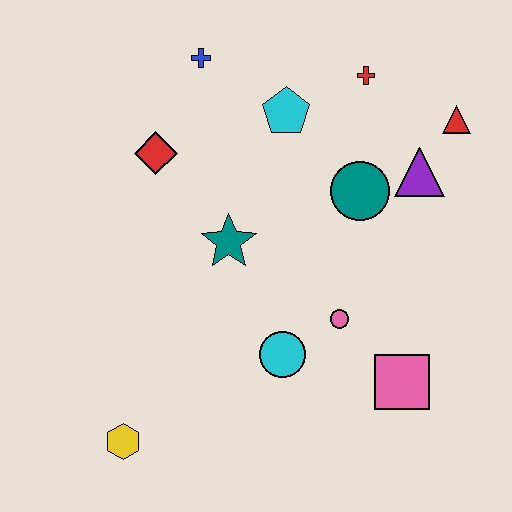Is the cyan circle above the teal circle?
No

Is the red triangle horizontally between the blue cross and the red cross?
No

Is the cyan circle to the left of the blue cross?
No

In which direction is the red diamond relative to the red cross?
The red diamond is to the left of the red cross.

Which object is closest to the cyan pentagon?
The red cross is closest to the cyan pentagon.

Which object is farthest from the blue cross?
The yellow hexagon is farthest from the blue cross.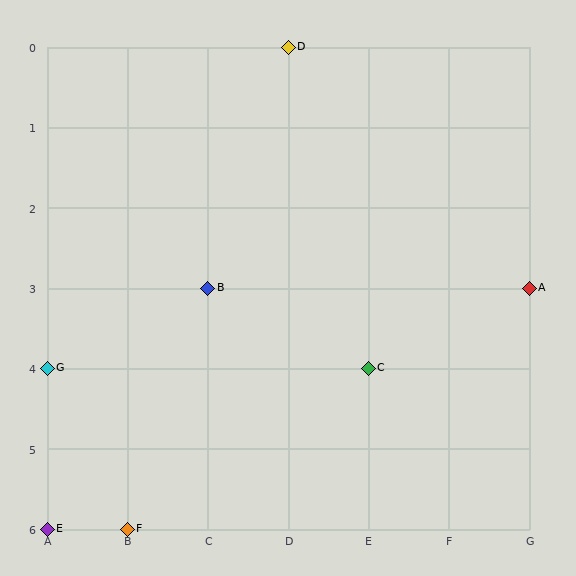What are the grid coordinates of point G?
Point G is at grid coordinates (A, 4).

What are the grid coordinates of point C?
Point C is at grid coordinates (E, 4).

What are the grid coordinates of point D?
Point D is at grid coordinates (D, 0).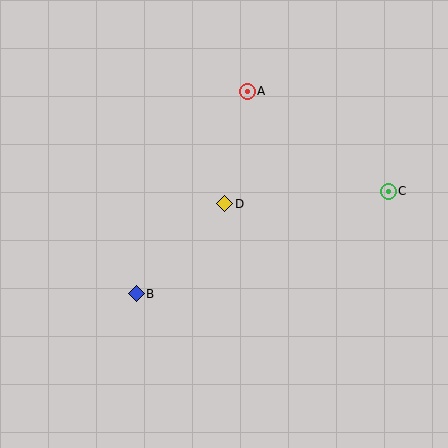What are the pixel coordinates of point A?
Point A is at (247, 91).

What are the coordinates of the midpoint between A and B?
The midpoint between A and B is at (192, 193).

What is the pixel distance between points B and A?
The distance between B and A is 231 pixels.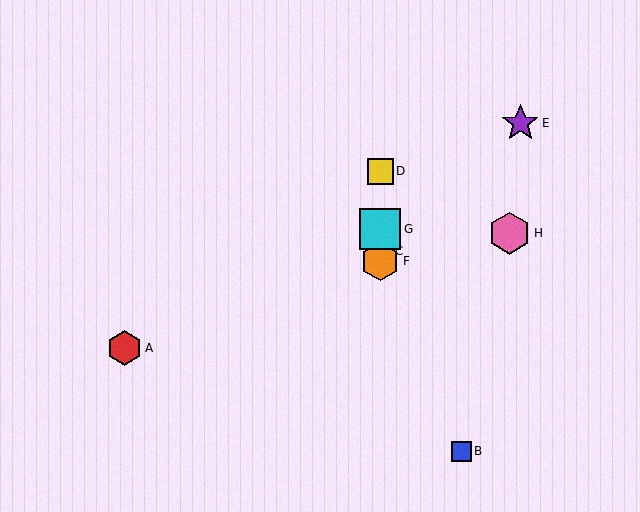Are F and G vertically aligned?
Yes, both are at x≈380.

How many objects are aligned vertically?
4 objects (C, D, F, G) are aligned vertically.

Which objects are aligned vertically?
Objects C, D, F, G are aligned vertically.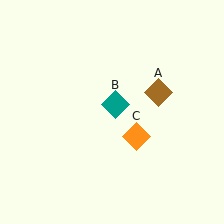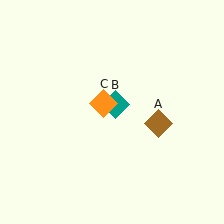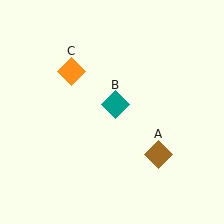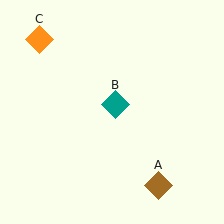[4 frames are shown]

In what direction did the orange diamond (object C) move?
The orange diamond (object C) moved up and to the left.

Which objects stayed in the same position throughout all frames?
Teal diamond (object B) remained stationary.